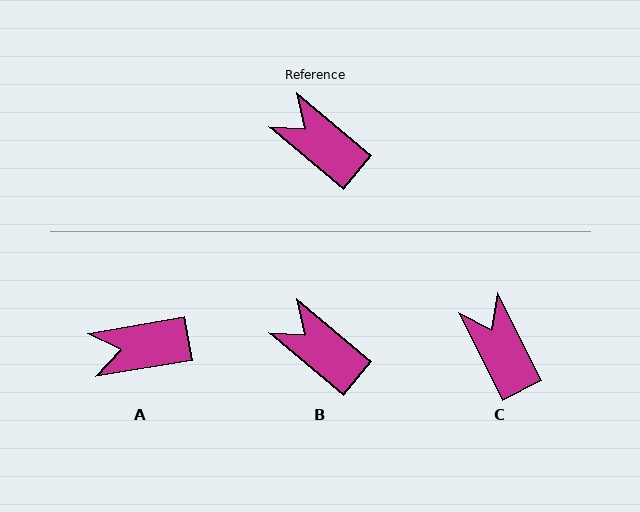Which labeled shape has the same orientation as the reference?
B.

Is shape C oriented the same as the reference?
No, it is off by about 24 degrees.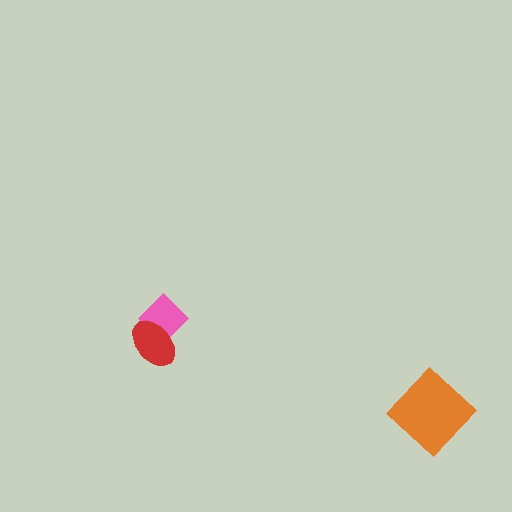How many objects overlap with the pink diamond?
1 object overlaps with the pink diamond.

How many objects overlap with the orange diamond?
0 objects overlap with the orange diamond.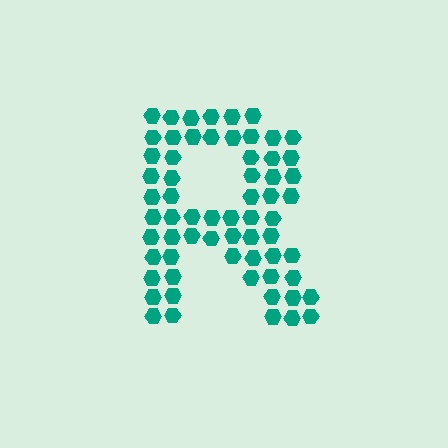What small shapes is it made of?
It is made of small hexagons.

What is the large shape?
The large shape is the letter R.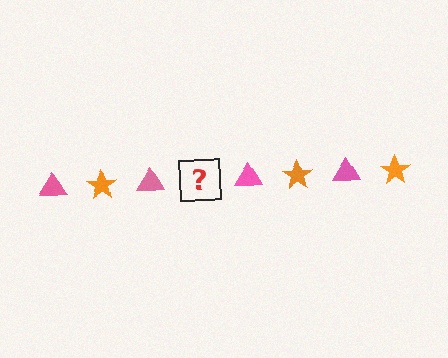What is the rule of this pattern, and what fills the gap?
The rule is that the pattern alternates between pink triangle and orange star. The gap should be filled with an orange star.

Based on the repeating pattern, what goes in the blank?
The blank should be an orange star.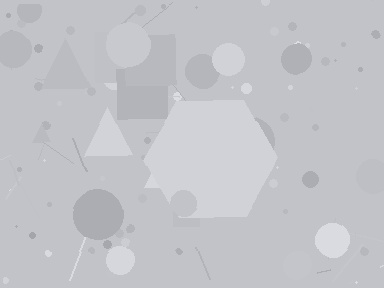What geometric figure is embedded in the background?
A hexagon is embedded in the background.